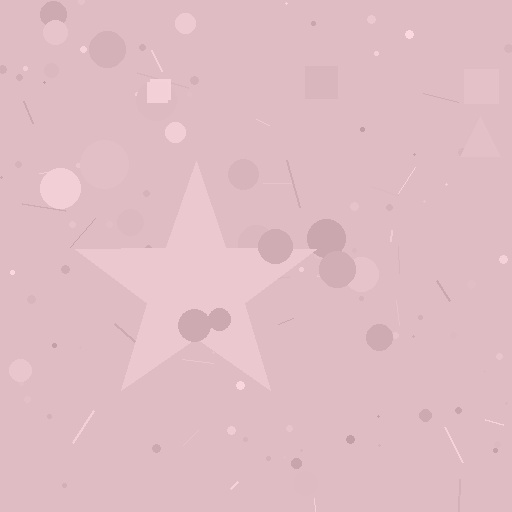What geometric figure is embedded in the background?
A star is embedded in the background.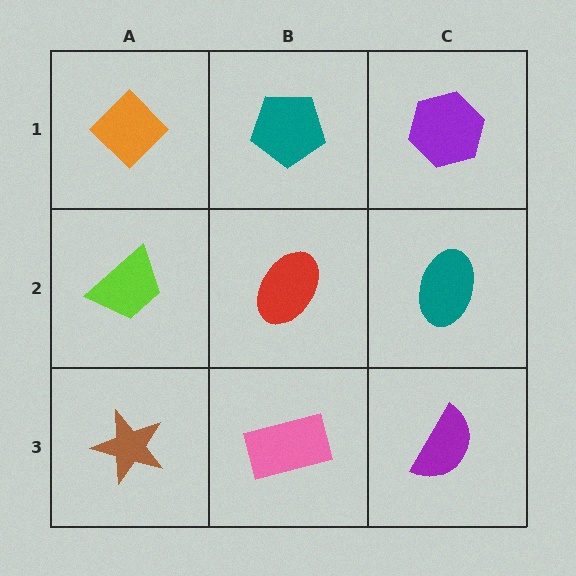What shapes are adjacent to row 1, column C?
A teal ellipse (row 2, column C), a teal pentagon (row 1, column B).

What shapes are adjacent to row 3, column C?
A teal ellipse (row 2, column C), a pink rectangle (row 3, column B).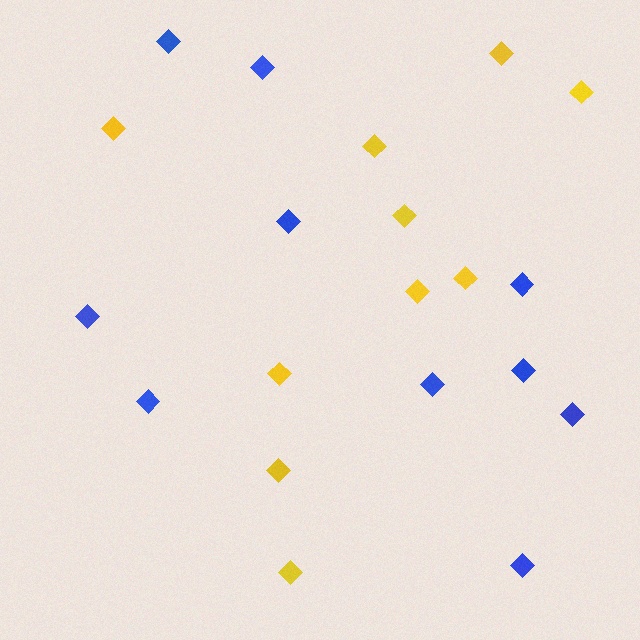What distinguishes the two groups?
There are 2 groups: one group of yellow diamonds (10) and one group of blue diamonds (10).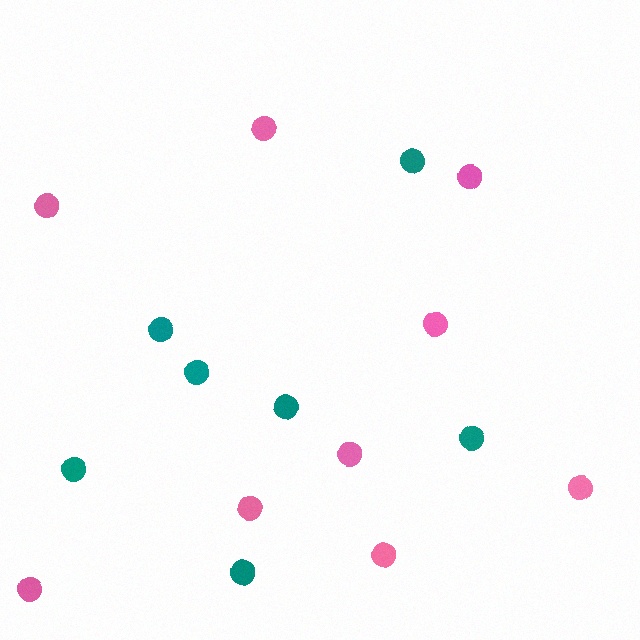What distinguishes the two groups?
There are 2 groups: one group of pink circles (9) and one group of teal circles (7).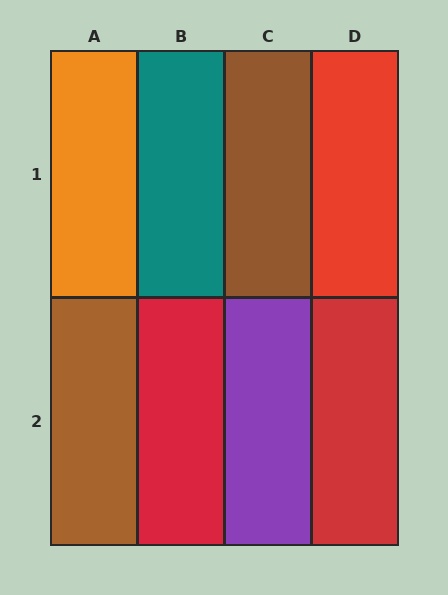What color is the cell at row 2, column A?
Brown.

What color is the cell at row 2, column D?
Red.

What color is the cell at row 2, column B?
Red.